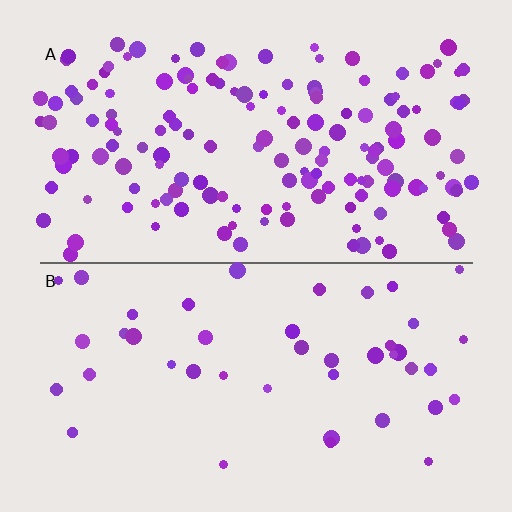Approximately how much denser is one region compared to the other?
Approximately 3.5× — region A over region B.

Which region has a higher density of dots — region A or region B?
A (the top).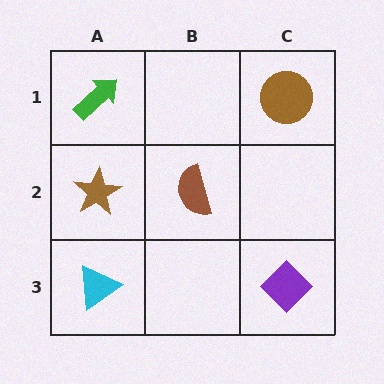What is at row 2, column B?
A brown semicircle.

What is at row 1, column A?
A green arrow.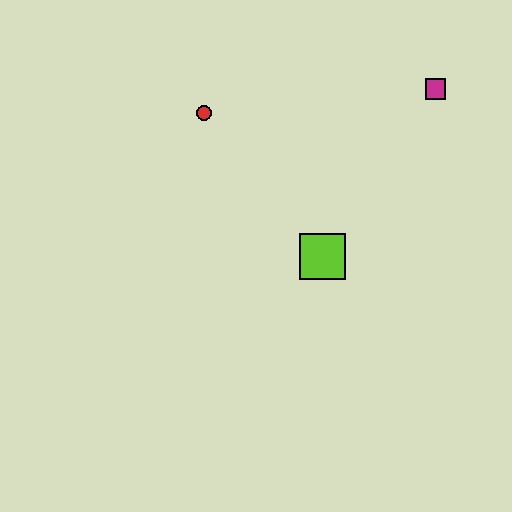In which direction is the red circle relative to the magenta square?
The red circle is to the left of the magenta square.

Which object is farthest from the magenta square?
The red circle is farthest from the magenta square.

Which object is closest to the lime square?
The red circle is closest to the lime square.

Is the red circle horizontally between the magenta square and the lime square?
No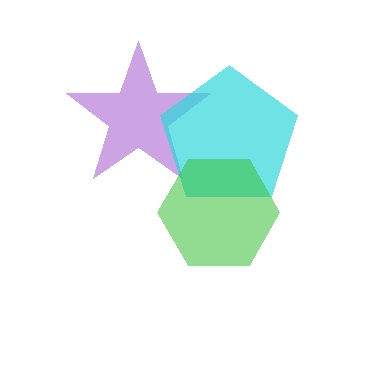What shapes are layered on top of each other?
The layered shapes are: a purple star, a cyan pentagon, a green hexagon.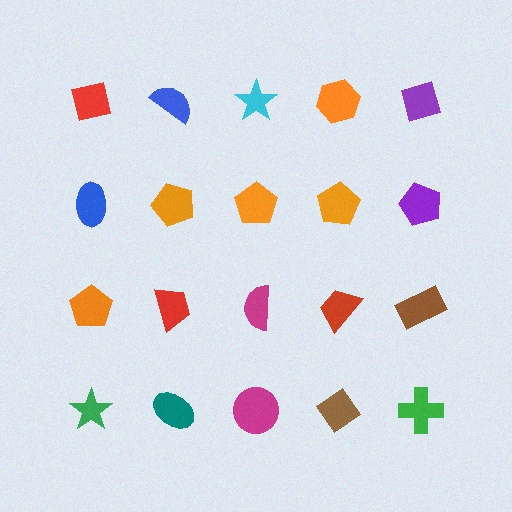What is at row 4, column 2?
A teal ellipse.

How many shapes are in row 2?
5 shapes.